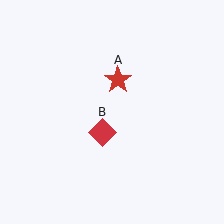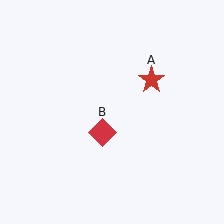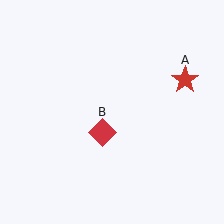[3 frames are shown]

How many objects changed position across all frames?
1 object changed position: red star (object A).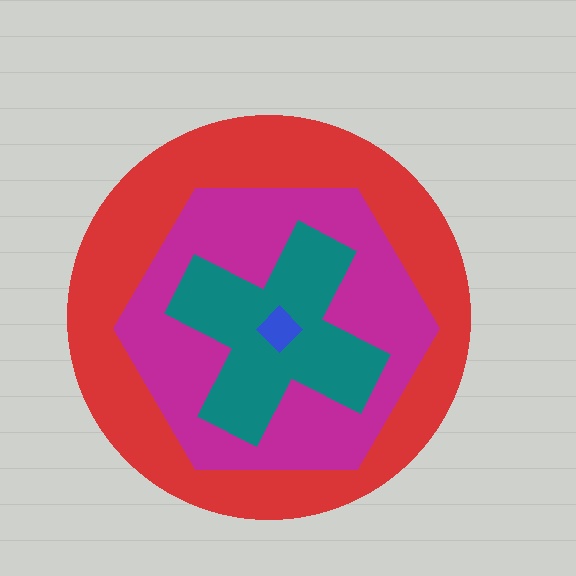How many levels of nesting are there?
4.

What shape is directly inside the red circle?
The magenta hexagon.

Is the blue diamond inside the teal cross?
Yes.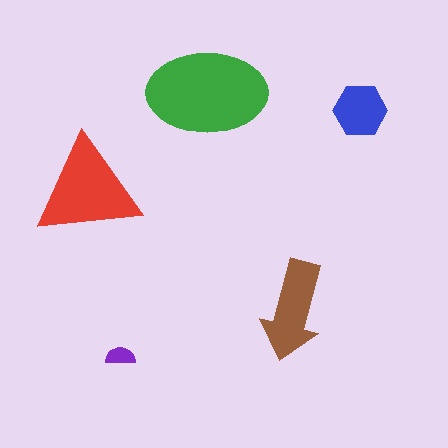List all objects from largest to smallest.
The green ellipse, the red triangle, the brown arrow, the blue hexagon, the purple semicircle.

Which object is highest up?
The green ellipse is topmost.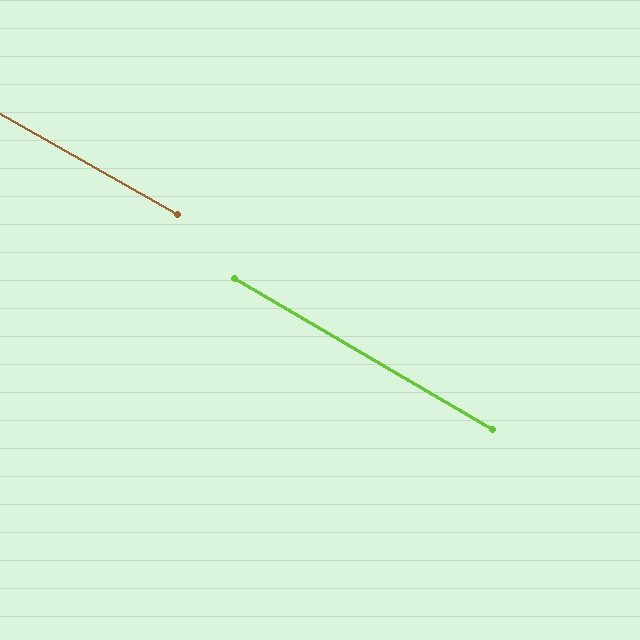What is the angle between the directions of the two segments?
Approximately 1 degree.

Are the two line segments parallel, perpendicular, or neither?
Parallel — their directions differ by only 0.9°.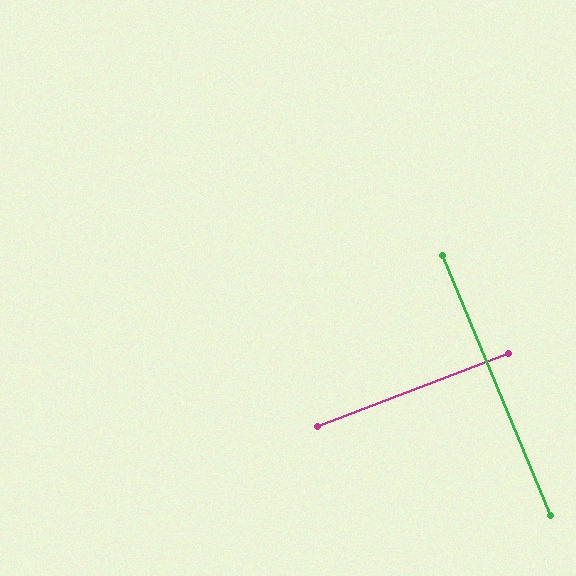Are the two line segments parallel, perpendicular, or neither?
Perpendicular — they meet at approximately 89°.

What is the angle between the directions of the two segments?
Approximately 89 degrees.